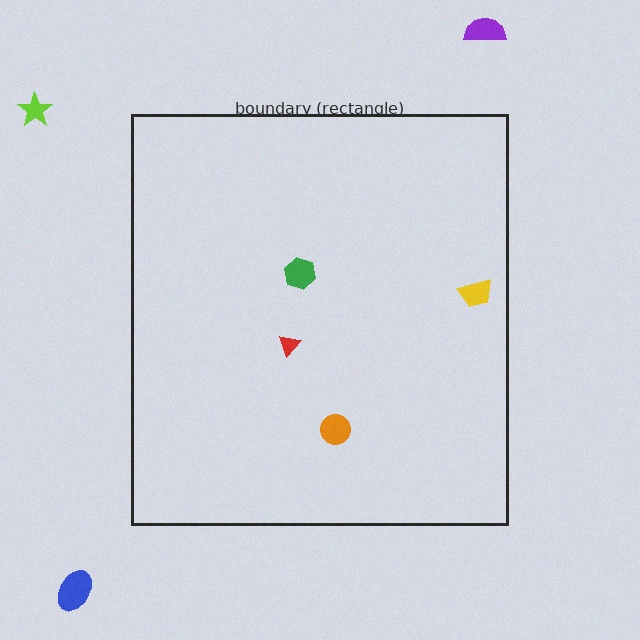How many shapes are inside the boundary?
4 inside, 3 outside.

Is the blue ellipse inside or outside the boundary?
Outside.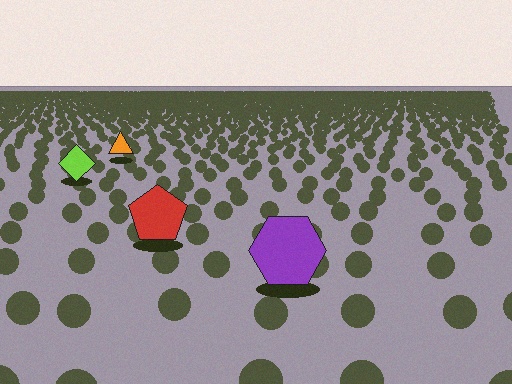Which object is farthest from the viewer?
The orange triangle is farthest from the viewer. It appears smaller and the ground texture around it is denser.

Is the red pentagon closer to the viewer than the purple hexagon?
No. The purple hexagon is closer — you can tell from the texture gradient: the ground texture is coarser near it.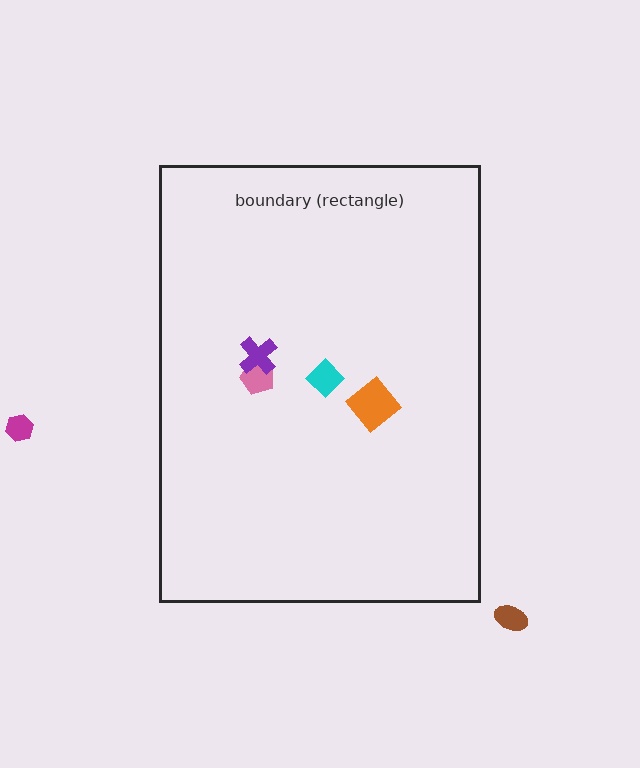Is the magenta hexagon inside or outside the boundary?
Outside.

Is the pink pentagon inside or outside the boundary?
Inside.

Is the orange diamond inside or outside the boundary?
Inside.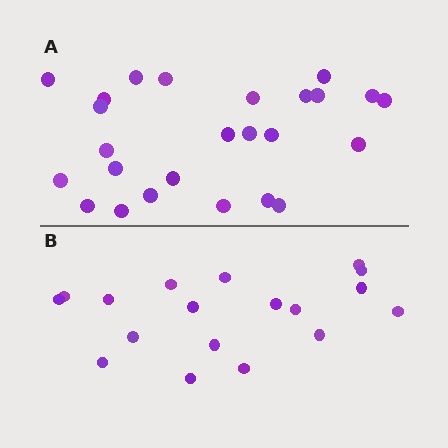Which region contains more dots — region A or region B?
Region A (the top region) has more dots.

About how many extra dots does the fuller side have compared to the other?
Region A has roughly 8 or so more dots than region B.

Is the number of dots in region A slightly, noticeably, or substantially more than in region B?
Region A has noticeably more, but not dramatically so. The ratio is roughly 1.4 to 1.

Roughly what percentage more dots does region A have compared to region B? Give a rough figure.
About 40% more.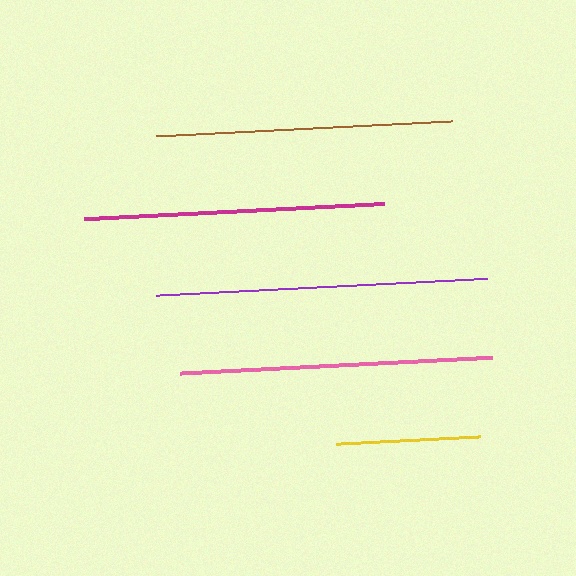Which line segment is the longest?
The purple line is the longest at approximately 331 pixels.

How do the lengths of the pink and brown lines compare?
The pink and brown lines are approximately the same length.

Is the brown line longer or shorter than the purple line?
The purple line is longer than the brown line.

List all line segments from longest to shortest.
From longest to shortest: purple, pink, magenta, brown, yellow.